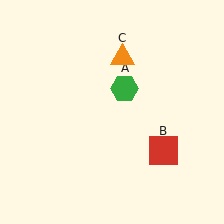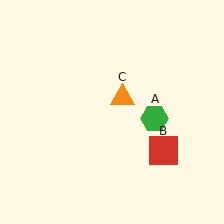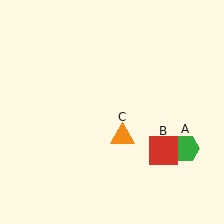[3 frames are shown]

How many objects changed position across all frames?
2 objects changed position: green hexagon (object A), orange triangle (object C).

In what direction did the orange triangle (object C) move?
The orange triangle (object C) moved down.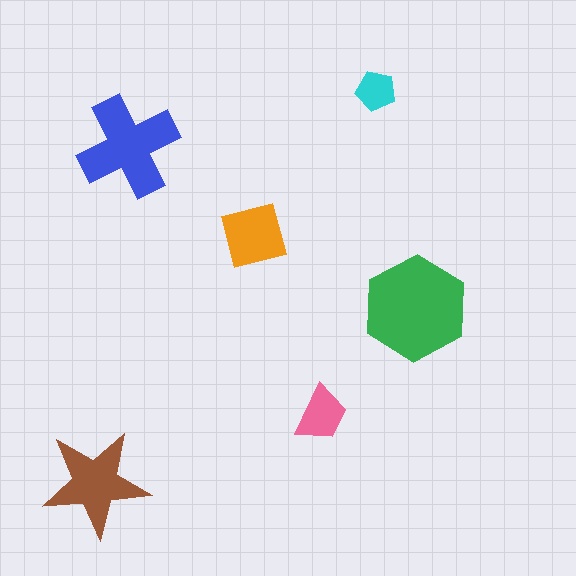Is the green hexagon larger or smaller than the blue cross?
Larger.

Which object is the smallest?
The cyan pentagon.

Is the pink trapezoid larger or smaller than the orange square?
Smaller.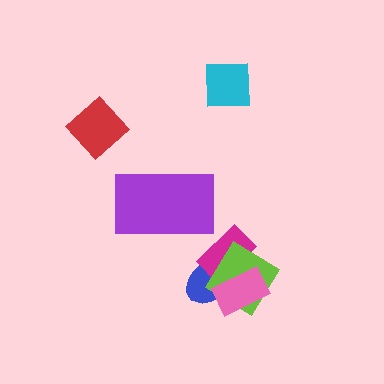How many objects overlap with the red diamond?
0 objects overlap with the red diamond.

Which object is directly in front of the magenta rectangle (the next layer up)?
The lime diamond is directly in front of the magenta rectangle.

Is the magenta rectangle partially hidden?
Yes, it is partially covered by another shape.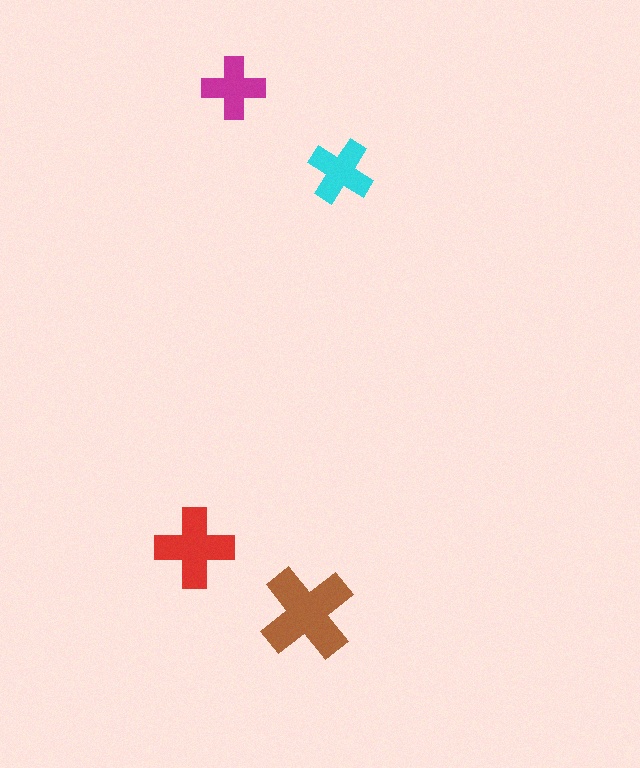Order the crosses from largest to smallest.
the brown one, the red one, the cyan one, the magenta one.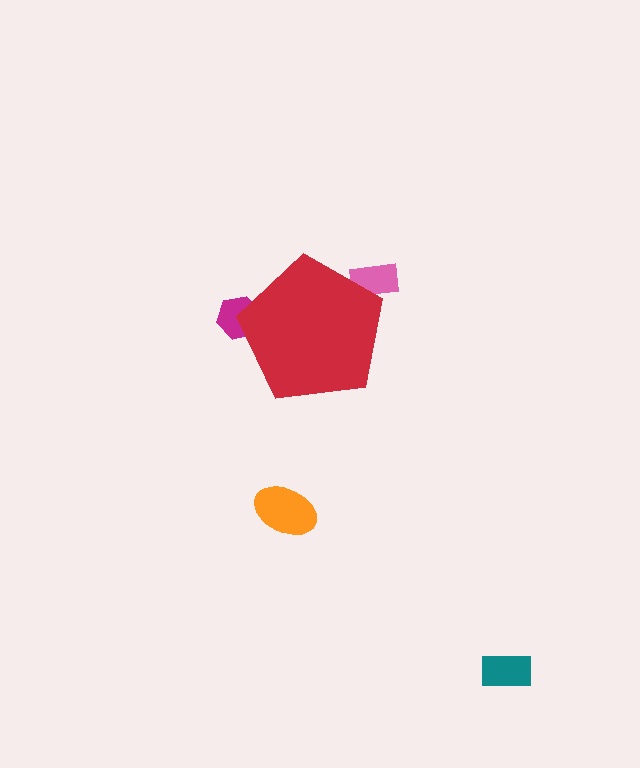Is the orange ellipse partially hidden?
No, the orange ellipse is fully visible.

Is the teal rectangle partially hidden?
No, the teal rectangle is fully visible.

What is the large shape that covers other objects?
A red pentagon.